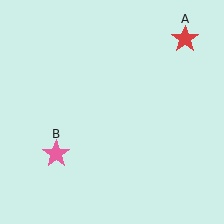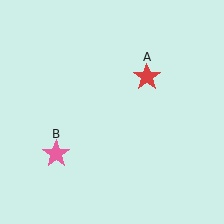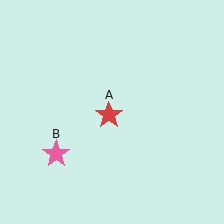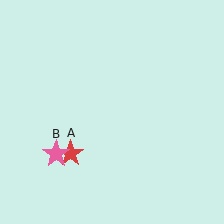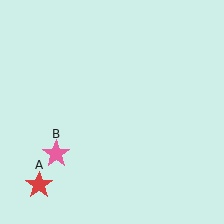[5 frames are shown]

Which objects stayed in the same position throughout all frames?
Pink star (object B) remained stationary.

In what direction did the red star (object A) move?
The red star (object A) moved down and to the left.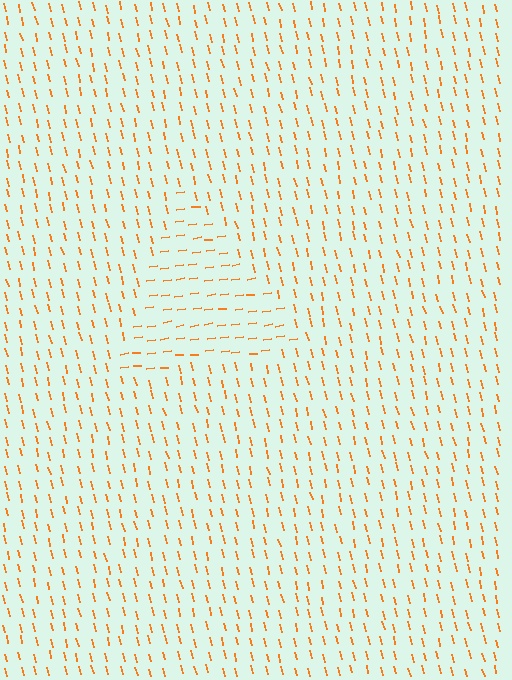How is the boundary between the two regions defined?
The boundary is defined purely by a change in line orientation (approximately 83 degrees difference). All lines are the same color and thickness.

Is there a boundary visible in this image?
Yes, there is a texture boundary formed by a change in line orientation.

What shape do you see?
I see a triangle.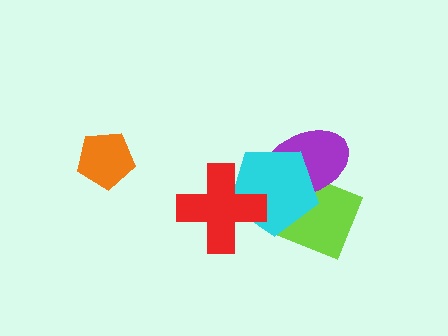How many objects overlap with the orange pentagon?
0 objects overlap with the orange pentagon.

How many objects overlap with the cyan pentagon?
3 objects overlap with the cyan pentagon.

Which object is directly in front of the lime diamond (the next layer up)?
The purple ellipse is directly in front of the lime diamond.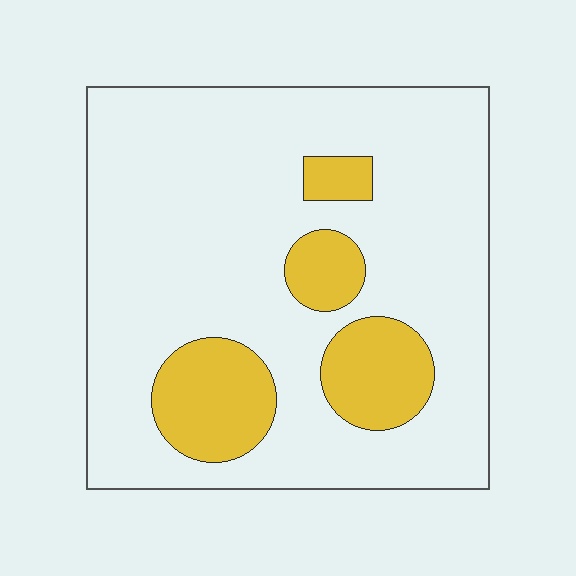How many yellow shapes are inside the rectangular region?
4.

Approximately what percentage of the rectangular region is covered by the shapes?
Approximately 20%.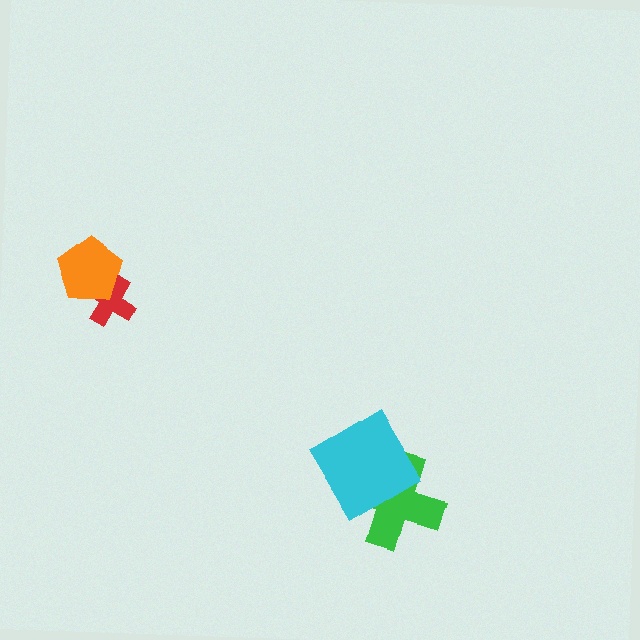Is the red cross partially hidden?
Yes, it is partially covered by another shape.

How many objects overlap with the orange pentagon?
1 object overlaps with the orange pentagon.